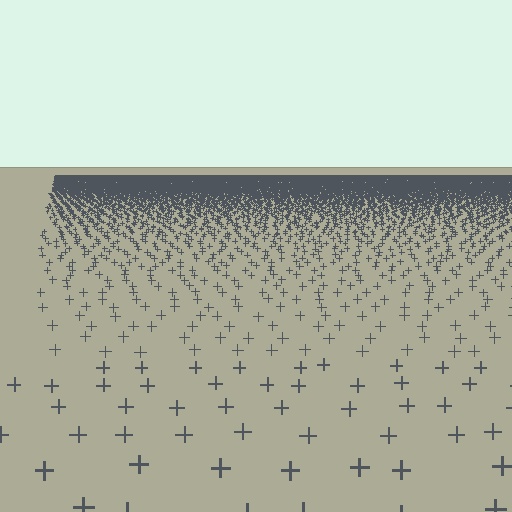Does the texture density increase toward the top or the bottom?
Density increases toward the top.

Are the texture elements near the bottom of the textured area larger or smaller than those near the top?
Larger. Near the bottom, elements are closer to the viewer and appear at a bigger on-screen size.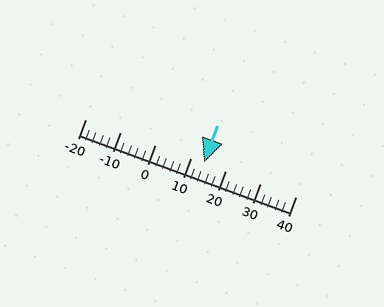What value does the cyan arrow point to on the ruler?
The cyan arrow points to approximately 14.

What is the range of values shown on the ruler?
The ruler shows values from -20 to 40.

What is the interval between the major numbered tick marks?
The major tick marks are spaced 10 units apart.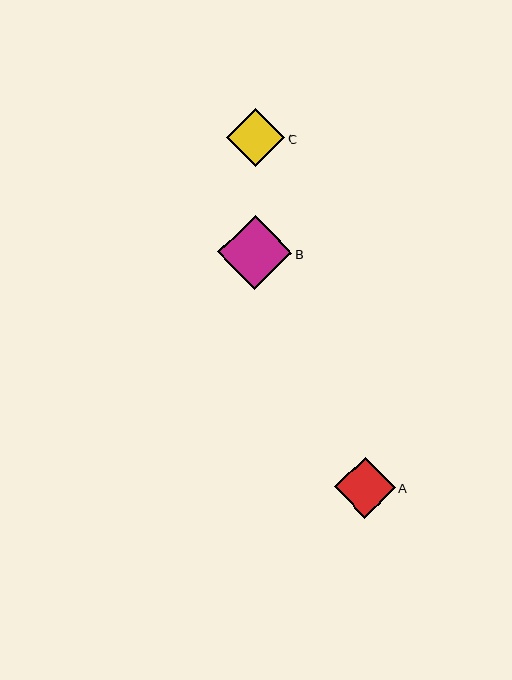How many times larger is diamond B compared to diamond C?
Diamond B is approximately 1.3 times the size of diamond C.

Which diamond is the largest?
Diamond B is the largest with a size of approximately 74 pixels.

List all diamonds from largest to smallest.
From largest to smallest: B, A, C.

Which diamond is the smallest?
Diamond C is the smallest with a size of approximately 58 pixels.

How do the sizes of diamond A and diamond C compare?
Diamond A and diamond C are approximately the same size.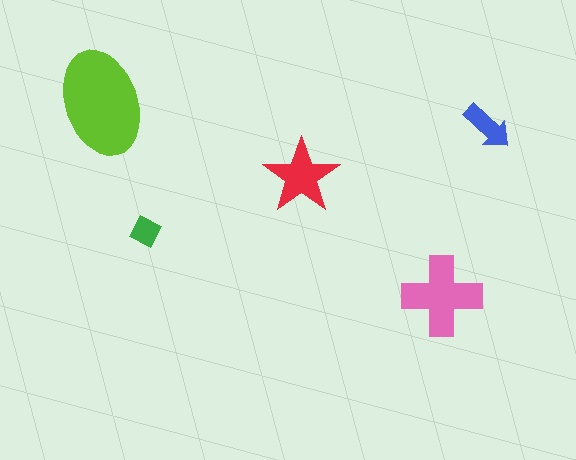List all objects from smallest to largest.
The green diamond, the blue arrow, the red star, the pink cross, the lime ellipse.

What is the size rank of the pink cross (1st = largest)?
2nd.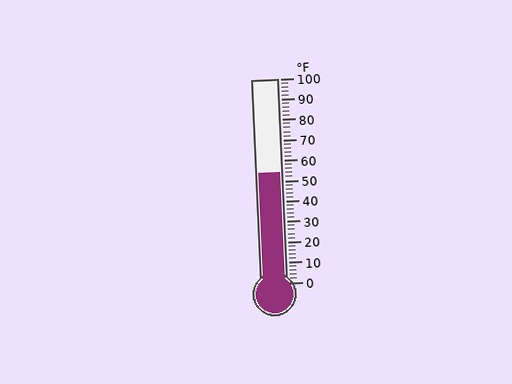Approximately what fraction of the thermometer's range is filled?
The thermometer is filled to approximately 55% of its range.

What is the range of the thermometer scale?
The thermometer scale ranges from 0°F to 100°F.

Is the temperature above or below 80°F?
The temperature is below 80°F.